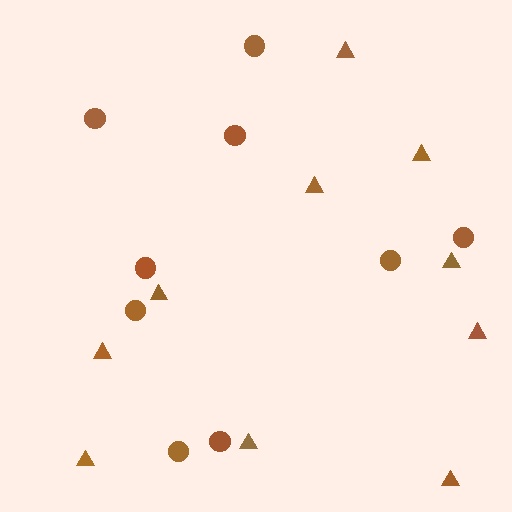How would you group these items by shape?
There are 2 groups: one group of circles (9) and one group of triangles (10).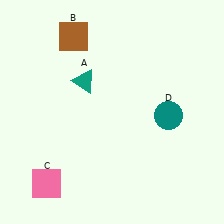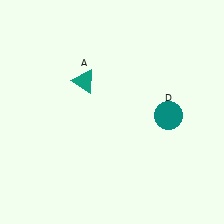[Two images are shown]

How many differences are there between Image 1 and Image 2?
There are 2 differences between the two images.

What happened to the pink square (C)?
The pink square (C) was removed in Image 2. It was in the bottom-left area of Image 1.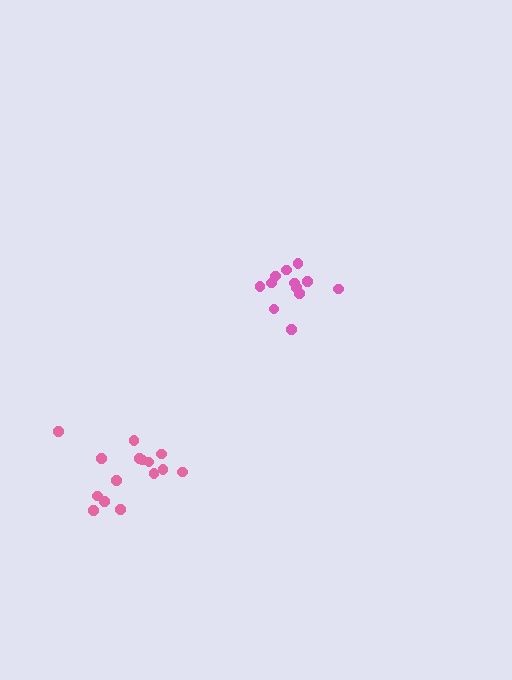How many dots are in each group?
Group 1: 15 dots, Group 2: 12 dots (27 total).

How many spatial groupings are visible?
There are 2 spatial groupings.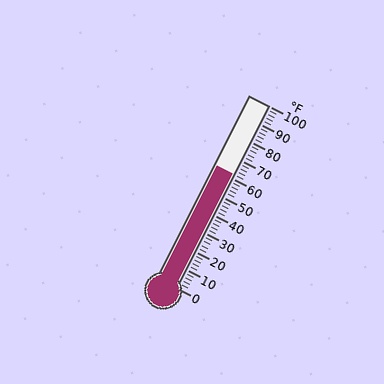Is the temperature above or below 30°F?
The temperature is above 30°F.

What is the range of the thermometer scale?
The thermometer scale ranges from 0°F to 100°F.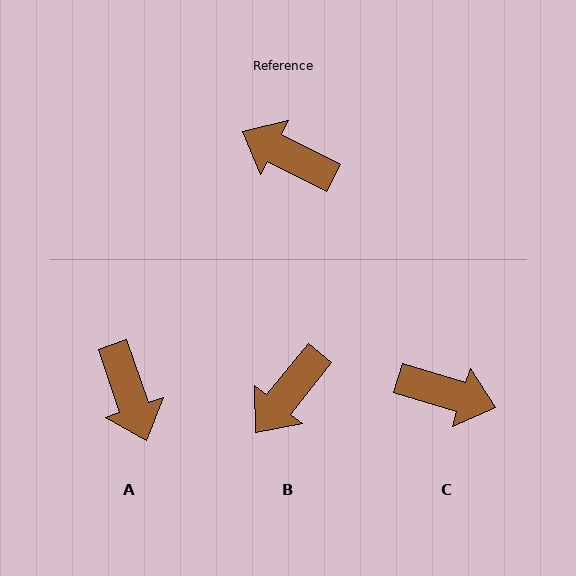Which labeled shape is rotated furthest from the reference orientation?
C, about 170 degrees away.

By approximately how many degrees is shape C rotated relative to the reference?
Approximately 170 degrees clockwise.